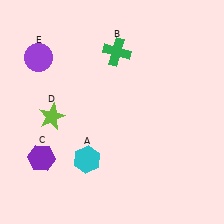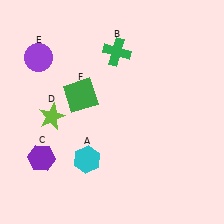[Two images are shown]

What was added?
A green square (F) was added in Image 2.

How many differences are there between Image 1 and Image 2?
There is 1 difference between the two images.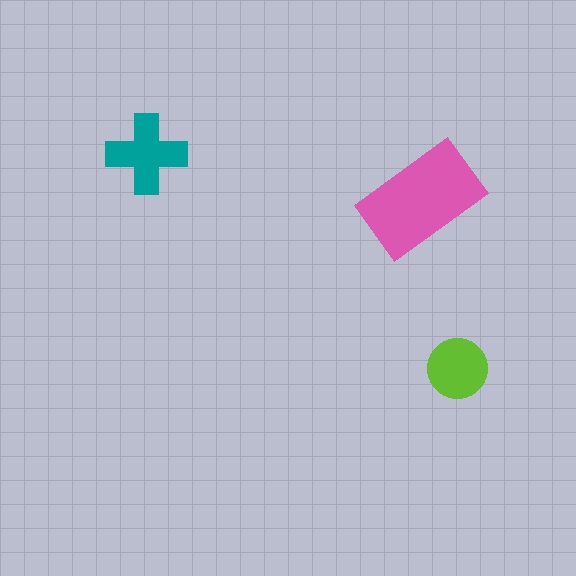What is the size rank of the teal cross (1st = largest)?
2nd.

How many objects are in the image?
There are 3 objects in the image.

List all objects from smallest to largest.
The lime circle, the teal cross, the pink rectangle.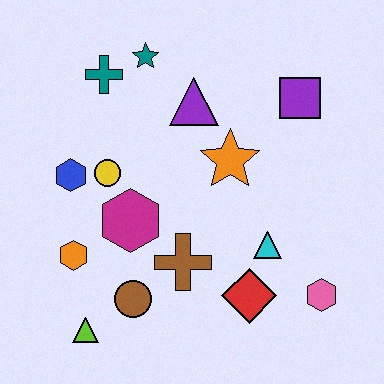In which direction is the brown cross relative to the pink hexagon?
The brown cross is to the left of the pink hexagon.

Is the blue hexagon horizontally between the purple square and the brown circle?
No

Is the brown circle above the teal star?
No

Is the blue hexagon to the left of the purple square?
Yes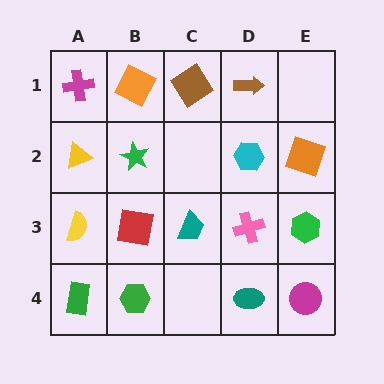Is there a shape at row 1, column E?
No, that cell is empty.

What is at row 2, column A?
A yellow triangle.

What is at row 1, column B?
An orange square.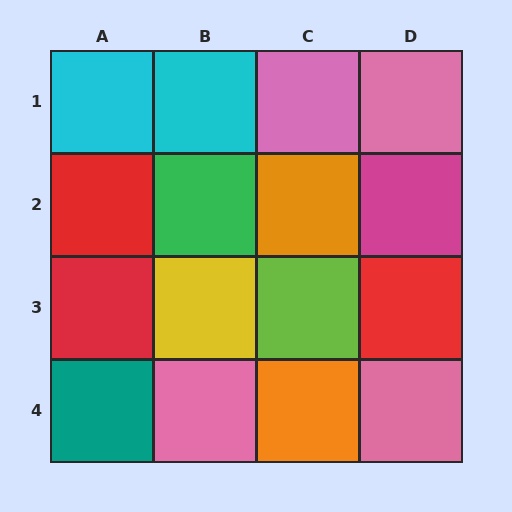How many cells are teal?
1 cell is teal.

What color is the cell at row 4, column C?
Orange.